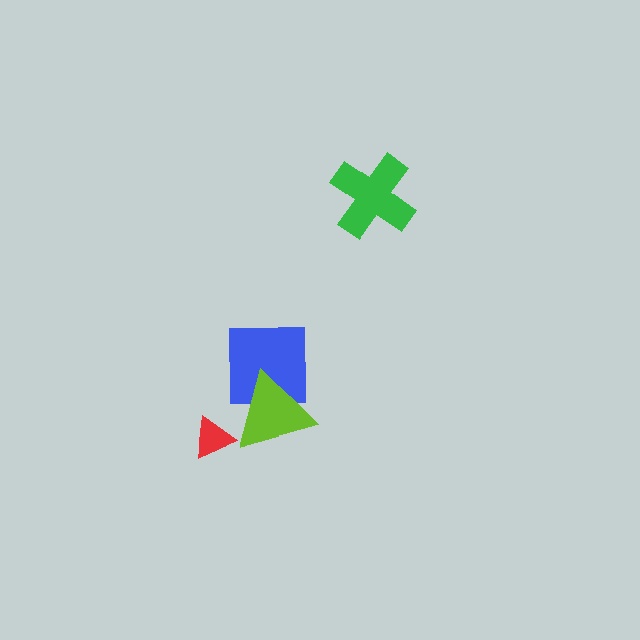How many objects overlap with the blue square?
1 object overlaps with the blue square.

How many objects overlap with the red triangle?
0 objects overlap with the red triangle.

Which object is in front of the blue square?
The lime triangle is in front of the blue square.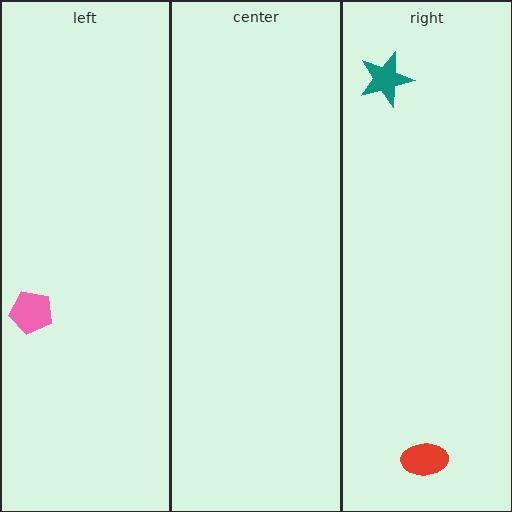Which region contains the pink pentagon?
The left region.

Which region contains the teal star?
The right region.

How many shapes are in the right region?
2.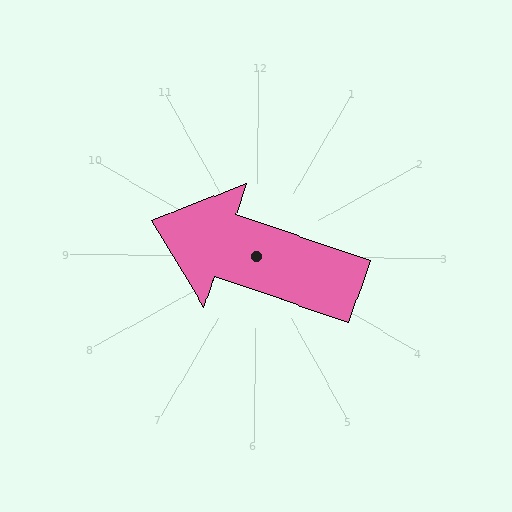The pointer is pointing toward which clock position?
Roughly 10 o'clock.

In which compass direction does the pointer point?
West.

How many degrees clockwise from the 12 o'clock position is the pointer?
Approximately 288 degrees.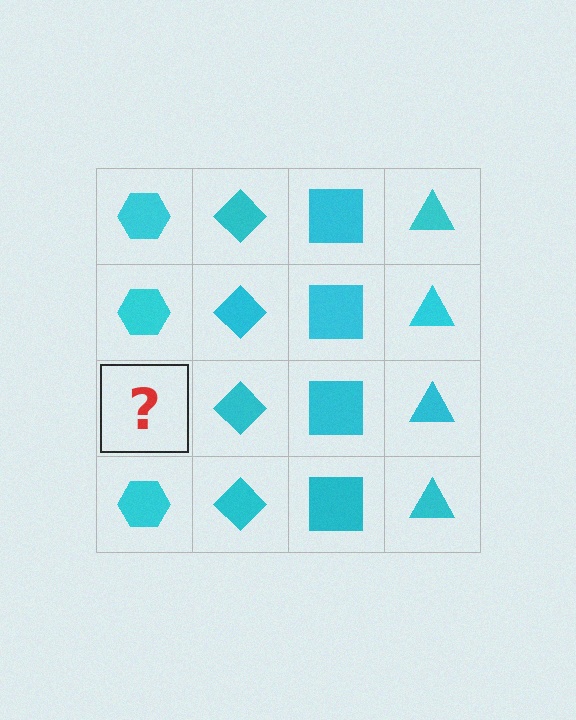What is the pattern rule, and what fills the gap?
The rule is that each column has a consistent shape. The gap should be filled with a cyan hexagon.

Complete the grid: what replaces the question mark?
The question mark should be replaced with a cyan hexagon.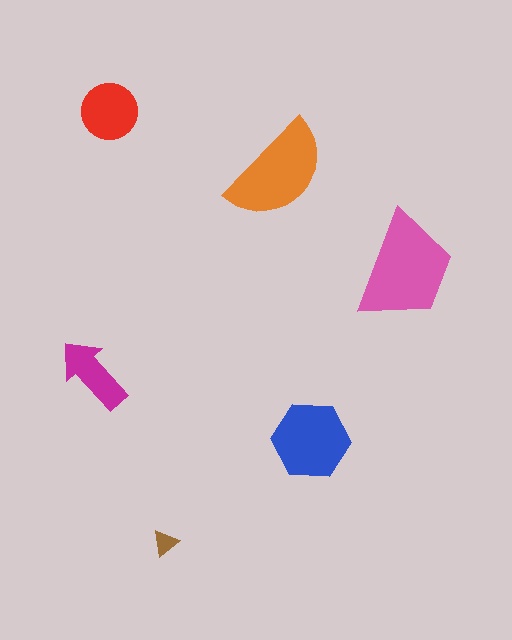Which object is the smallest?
The brown triangle.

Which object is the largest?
The pink trapezoid.